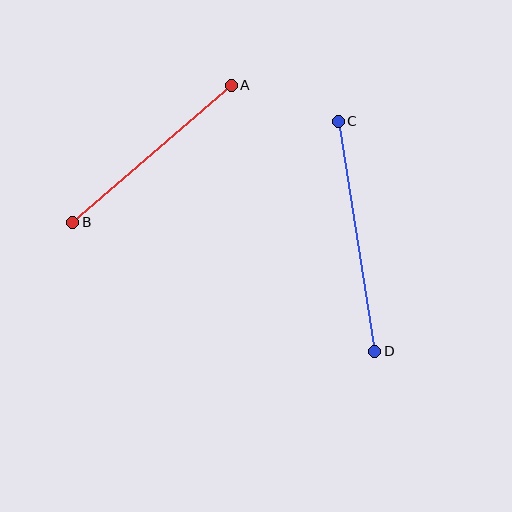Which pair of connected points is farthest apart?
Points C and D are farthest apart.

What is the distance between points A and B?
The distance is approximately 210 pixels.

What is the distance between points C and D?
The distance is approximately 233 pixels.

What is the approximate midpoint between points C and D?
The midpoint is at approximately (356, 236) pixels.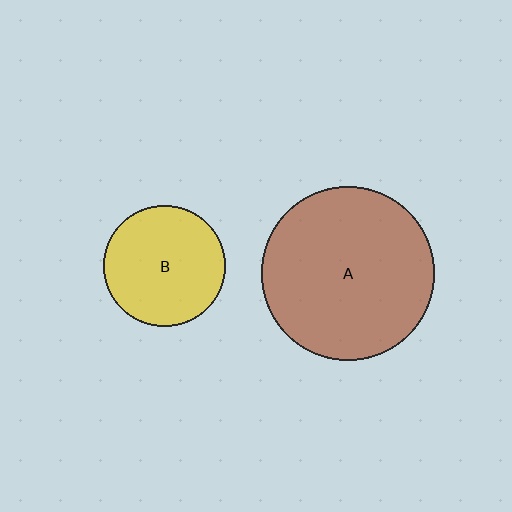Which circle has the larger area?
Circle A (brown).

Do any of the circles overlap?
No, none of the circles overlap.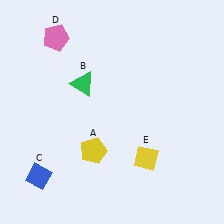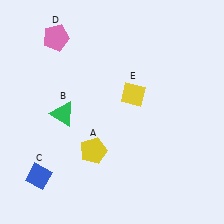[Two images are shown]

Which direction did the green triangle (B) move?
The green triangle (B) moved down.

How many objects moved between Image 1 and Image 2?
2 objects moved between the two images.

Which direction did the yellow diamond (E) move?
The yellow diamond (E) moved up.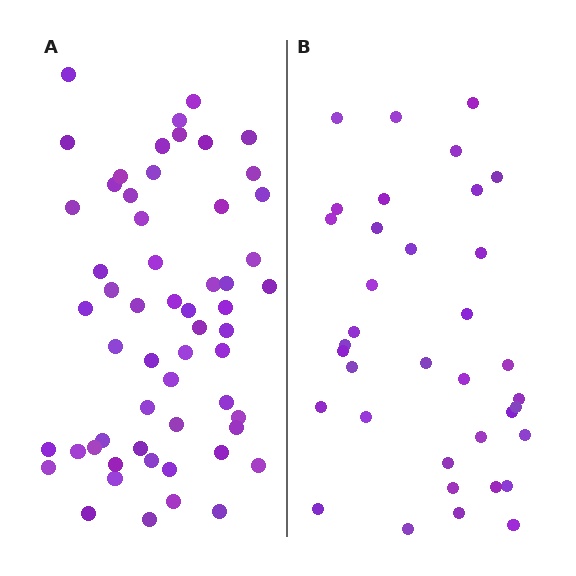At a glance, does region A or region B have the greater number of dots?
Region A (the left region) has more dots.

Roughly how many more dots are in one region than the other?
Region A has approximately 20 more dots than region B.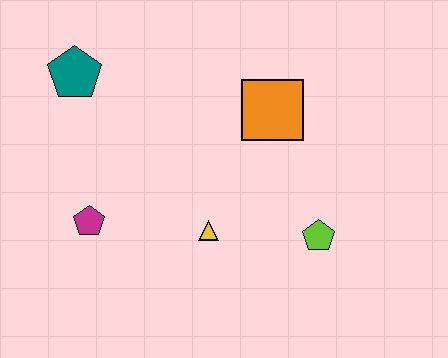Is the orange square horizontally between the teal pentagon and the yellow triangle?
No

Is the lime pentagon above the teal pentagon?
No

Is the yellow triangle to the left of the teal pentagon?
No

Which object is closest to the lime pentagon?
The yellow triangle is closest to the lime pentagon.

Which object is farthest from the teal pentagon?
The lime pentagon is farthest from the teal pentagon.